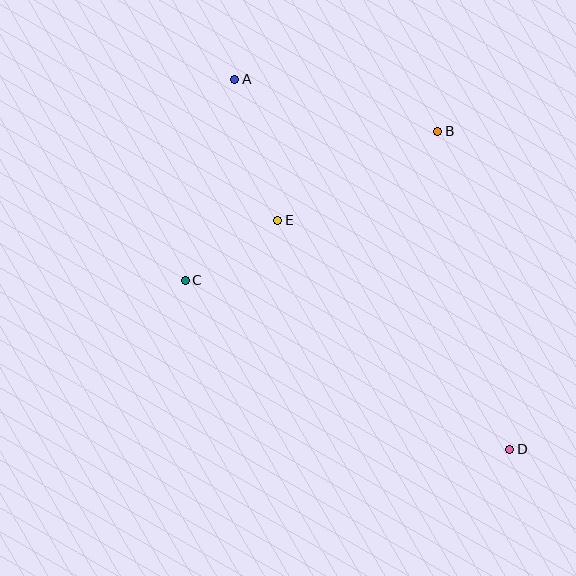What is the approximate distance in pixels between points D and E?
The distance between D and E is approximately 326 pixels.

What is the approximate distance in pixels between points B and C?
The distance between B and C is approximately 293 pixels.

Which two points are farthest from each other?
Points A and D are farthest from each other.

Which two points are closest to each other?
Points C and E are closest to each other.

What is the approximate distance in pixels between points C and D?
The distance between C and D is approximately 366 pixels.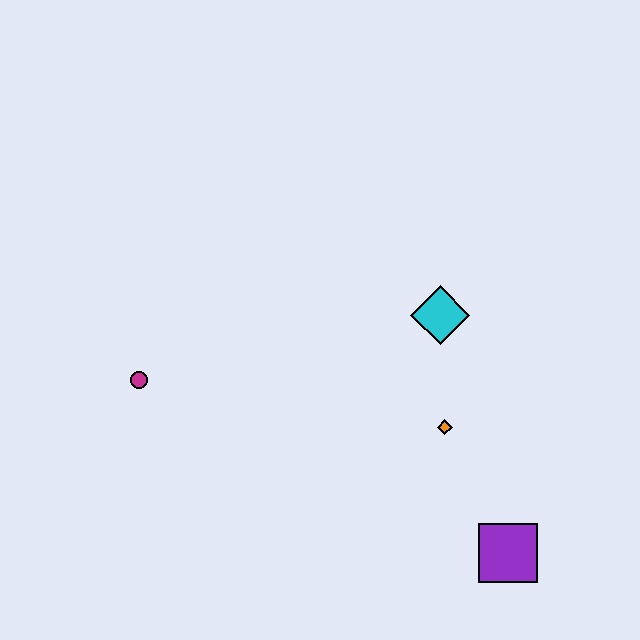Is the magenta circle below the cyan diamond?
Yes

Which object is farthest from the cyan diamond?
The magenta circle is farthest from the cyan diamond.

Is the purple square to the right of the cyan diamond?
Yes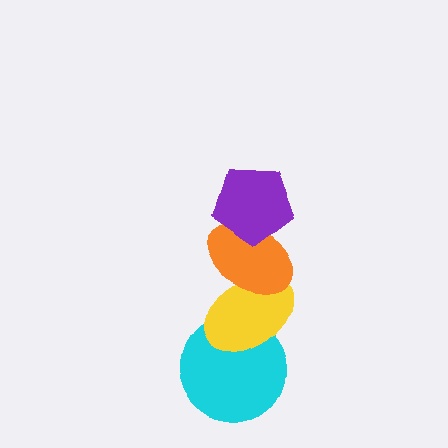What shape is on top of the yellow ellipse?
The orange ellipse is on top of the yellow ellipse.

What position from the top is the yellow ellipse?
The yellow ellipse is 3rd from the top.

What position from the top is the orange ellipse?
The orange ellipse is 2nd from the top.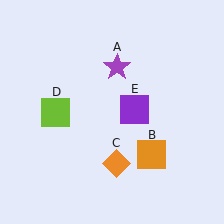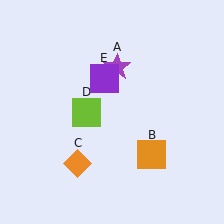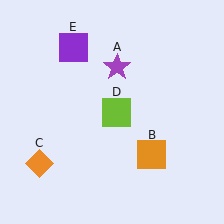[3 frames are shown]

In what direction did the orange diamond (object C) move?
The orange diamond (object C) moved left.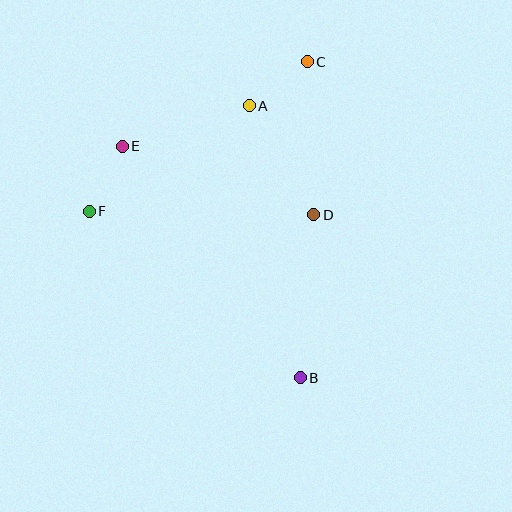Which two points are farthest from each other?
Points B and C are farthest from each other.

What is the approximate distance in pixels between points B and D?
The distance between B and D is approximately 164 pixels.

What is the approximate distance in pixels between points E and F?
The distance between E and F is approximately 73 pixels.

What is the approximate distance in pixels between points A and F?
The distance between A and F is approximately 191 pixels.